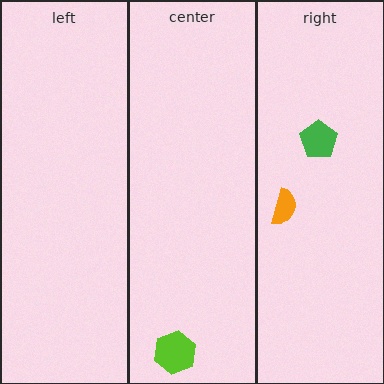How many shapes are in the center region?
1.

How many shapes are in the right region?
2.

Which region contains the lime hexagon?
The center region.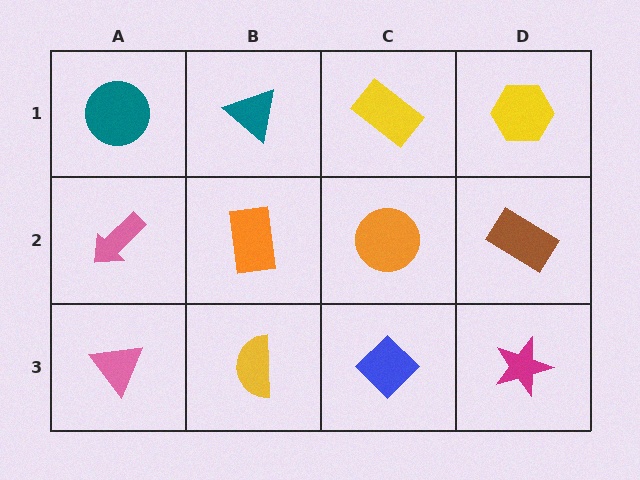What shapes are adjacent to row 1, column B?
An orange rectangle (row 2, column B), a teal circle (row 1, column A), a yellow rectangle (row 1, column C).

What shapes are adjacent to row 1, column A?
A pink arrow (row 2, column A), a teal triangle (row 1, column B).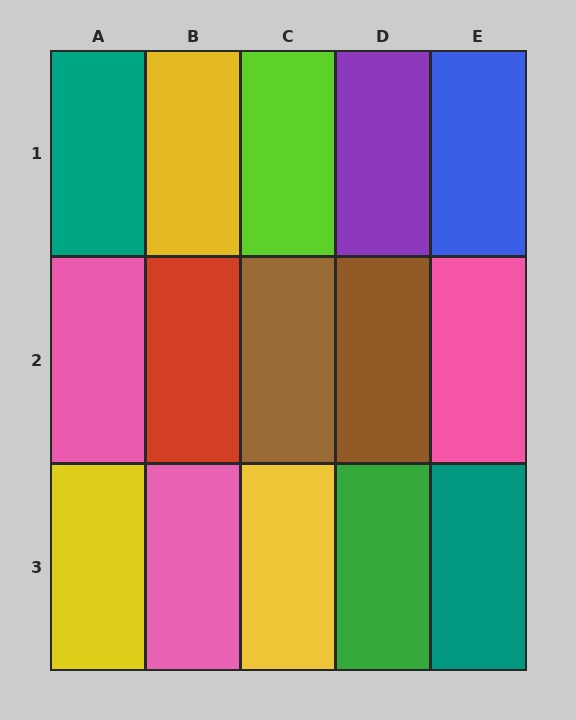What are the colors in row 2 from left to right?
Pink, red, brown, brown, pink.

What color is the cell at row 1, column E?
Blue.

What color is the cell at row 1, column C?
Lime.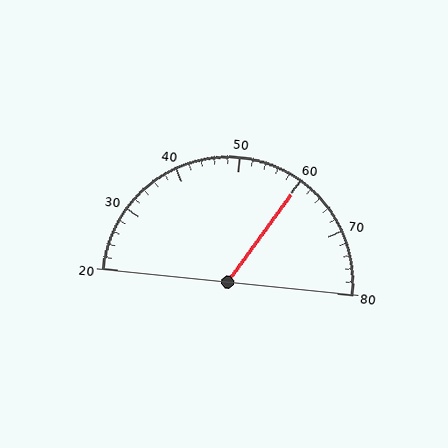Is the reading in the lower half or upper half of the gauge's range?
The reading is in the upper half of the range (20 to 80).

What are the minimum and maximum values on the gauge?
The gauge ranges from 20 to 80.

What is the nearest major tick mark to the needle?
The nearest major tick mark is 60.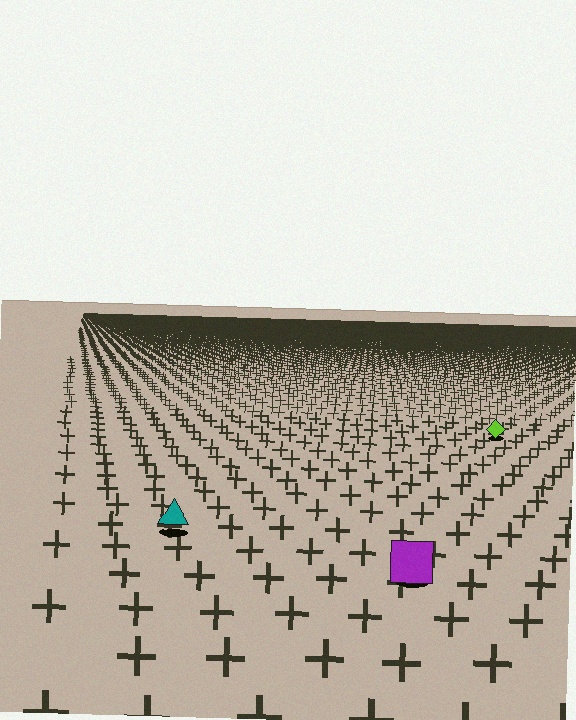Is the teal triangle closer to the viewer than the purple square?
No. The purple square is closer — you can tell from the texture gradient: the ground texture is coarser near it.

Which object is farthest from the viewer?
The lime diamond is farthest from the viewer. It appears smaller and the ground texture around it is denser.